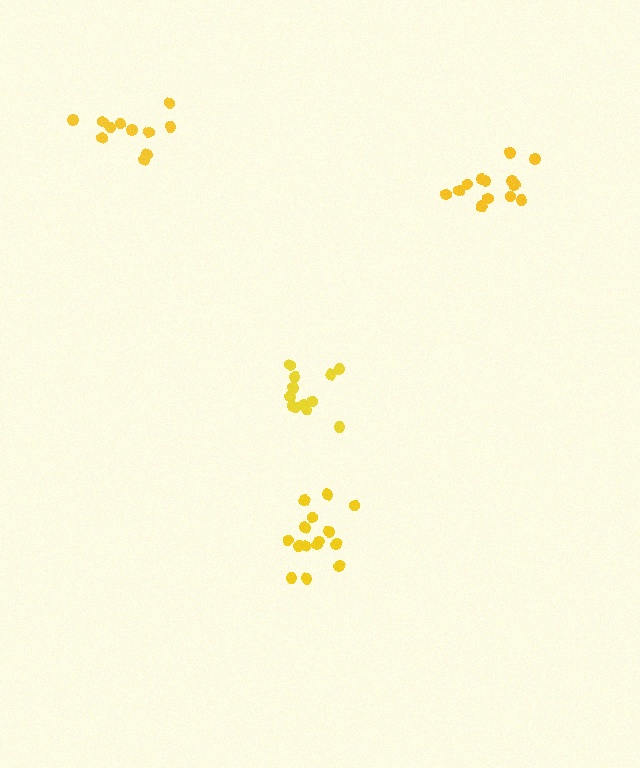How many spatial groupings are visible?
There are 4 spatial groupings.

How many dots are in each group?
Group 1: 13 dots, Group 2: 11 dots, Group 3: 12 dots, Group 4: 15 dots (51 total).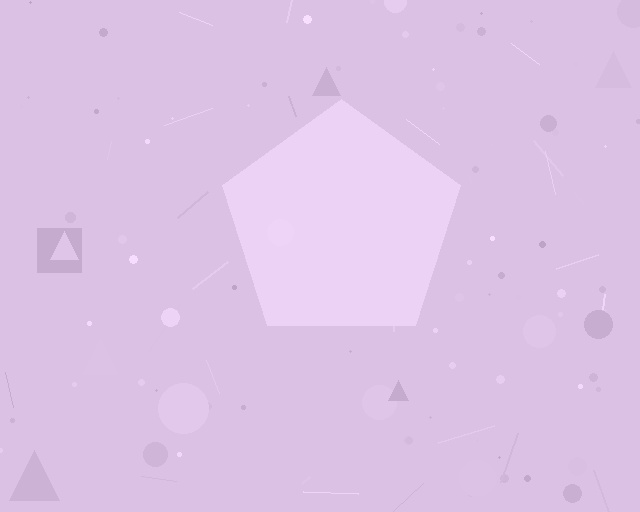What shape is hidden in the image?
A pentagon is hidden in the image.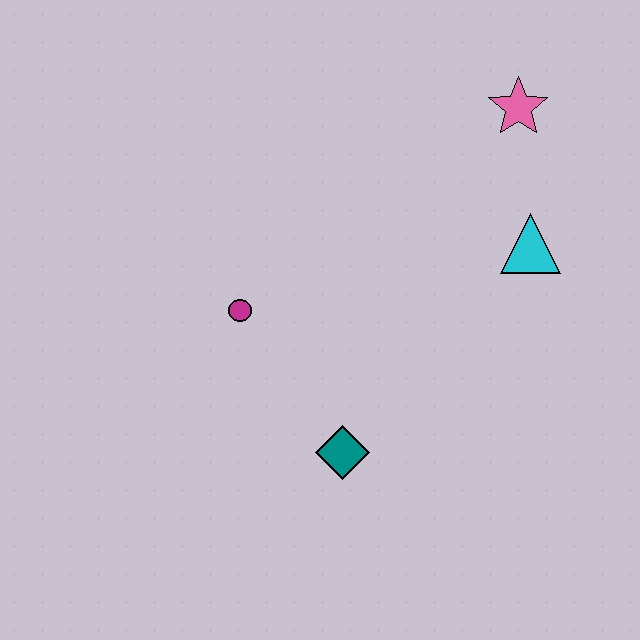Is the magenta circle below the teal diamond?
No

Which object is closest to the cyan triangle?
The pink star is closest to the cyan triangle.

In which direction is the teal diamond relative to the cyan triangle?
The teal diamond is below the cyan triangle.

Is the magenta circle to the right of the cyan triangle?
No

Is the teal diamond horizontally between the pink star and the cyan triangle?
No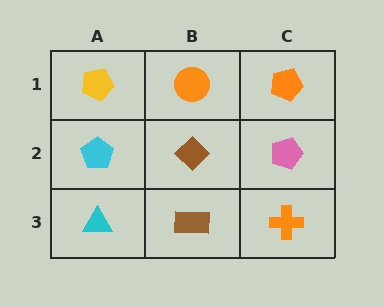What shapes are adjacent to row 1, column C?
A pink pentagon (row 2, column C), an orange circle (row 1, column B).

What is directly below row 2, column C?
An orange cross.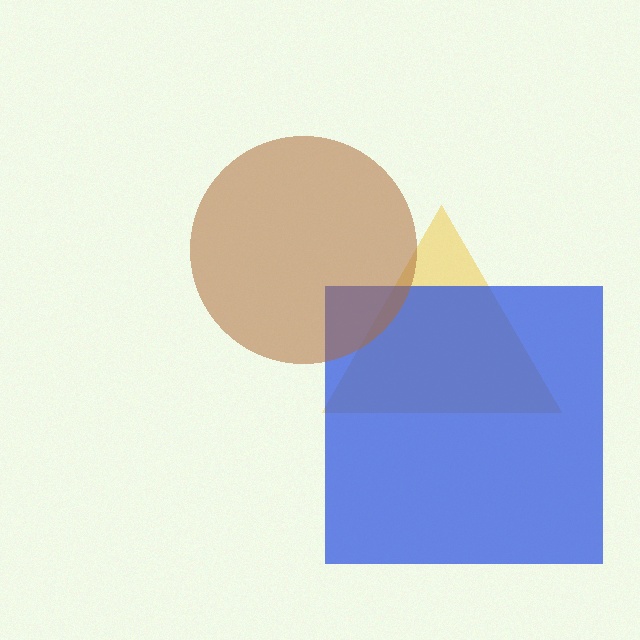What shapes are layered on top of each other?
The layered shapes are: a yellow triangle, a blue square, a brown circle.